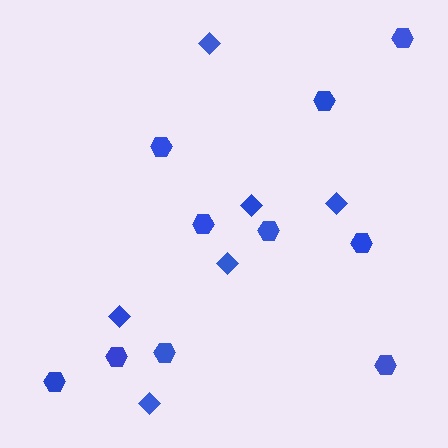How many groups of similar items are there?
There are 2 groups: one group of diamonds (6) and one group of hexagons (10).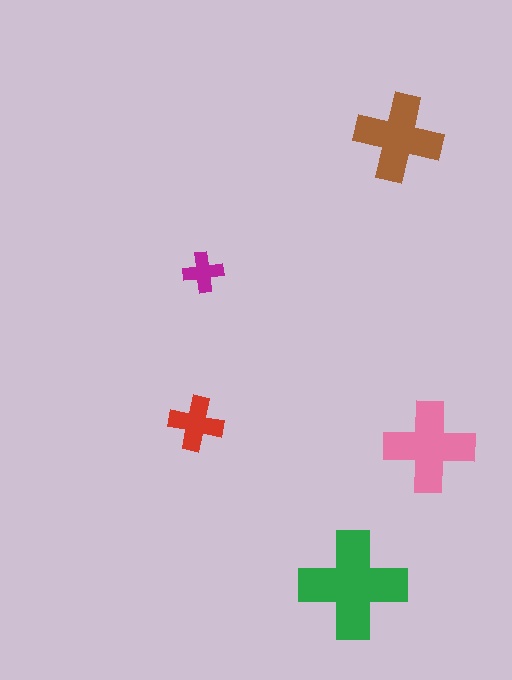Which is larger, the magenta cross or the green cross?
The green one.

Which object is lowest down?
The green cross is bottommost.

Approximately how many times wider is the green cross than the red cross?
About 2 times wider.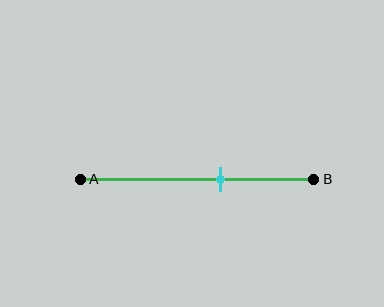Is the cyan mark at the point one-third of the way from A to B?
No, the mark is at about 60% from A, not at the 33% one-third point.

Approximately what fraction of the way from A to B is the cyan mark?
The cyan mark is approximately 60% of the way from A to B.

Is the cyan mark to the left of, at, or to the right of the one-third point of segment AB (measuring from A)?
The cyan mark is to the right of the one-third point of segment AB.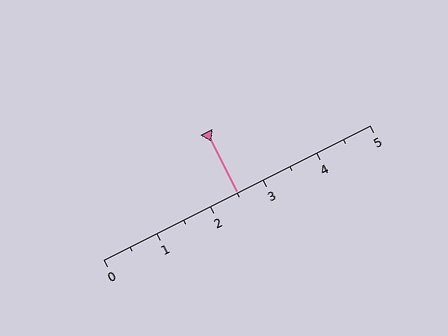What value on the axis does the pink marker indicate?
The marker indicates approximately 2.5.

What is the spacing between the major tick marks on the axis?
The major ticks are spaced 1 apart.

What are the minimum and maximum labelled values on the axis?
The axis runs from 0 to 5.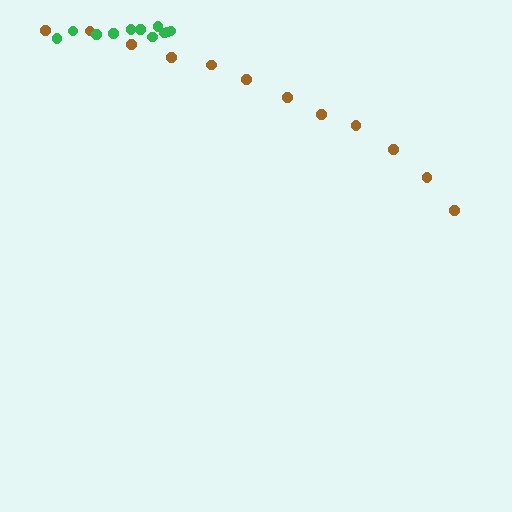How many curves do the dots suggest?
There are 2 distinct paths.